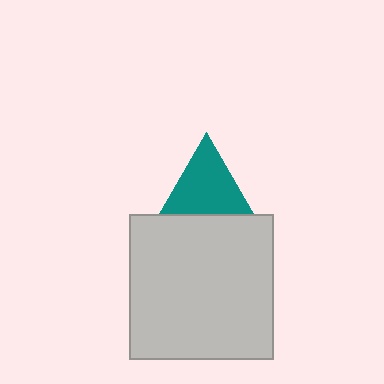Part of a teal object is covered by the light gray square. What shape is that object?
It is a triangle.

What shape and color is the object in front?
The object in front is a light gray square.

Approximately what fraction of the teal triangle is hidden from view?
Roughly 40% of the teal triangle is hidden behind the light gray square.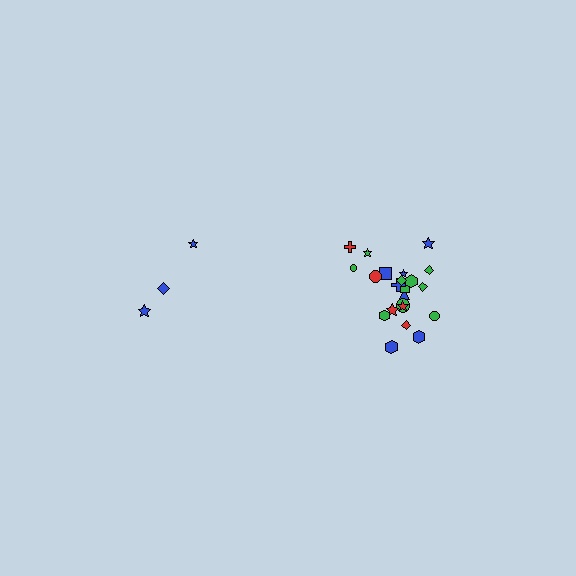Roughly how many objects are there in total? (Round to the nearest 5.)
Roughly 25 objects in total.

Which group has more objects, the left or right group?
The right group.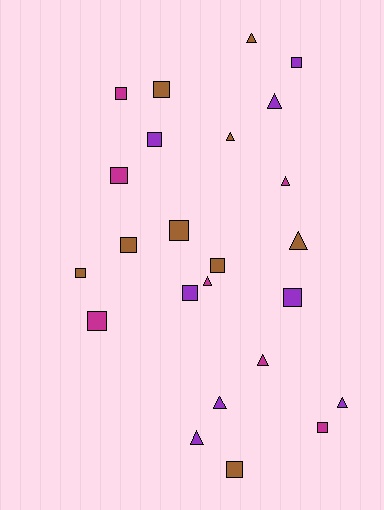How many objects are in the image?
There are 24 objects.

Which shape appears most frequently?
Square, with 14 objects.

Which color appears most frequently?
Brown, with 9 objects.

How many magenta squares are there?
There are 4 magenta squares.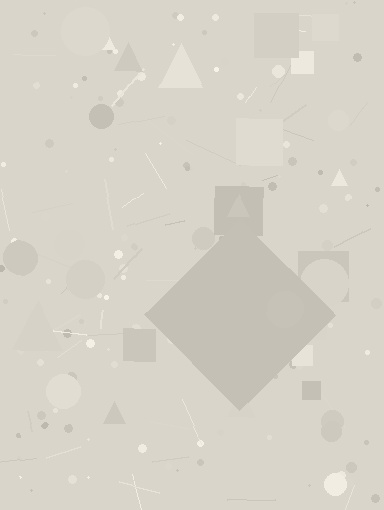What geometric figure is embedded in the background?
A diamond is embedded in the background.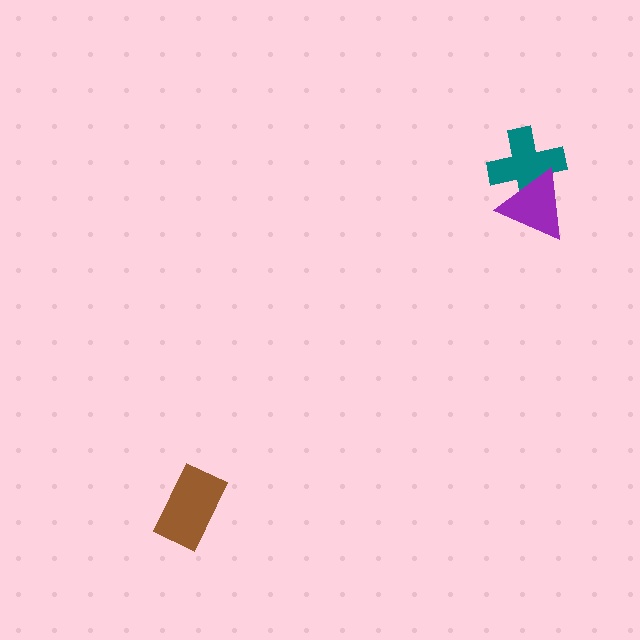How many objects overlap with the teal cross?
1 object overlaps with the teal cross.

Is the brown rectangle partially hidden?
No, no other shape covers it.